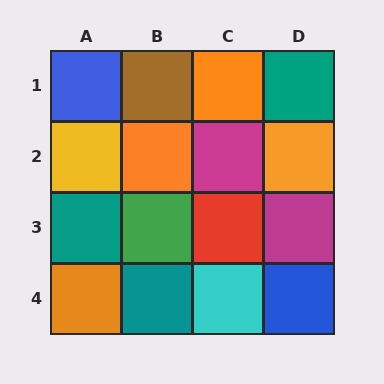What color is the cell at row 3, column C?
Red.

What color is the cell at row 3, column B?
Green.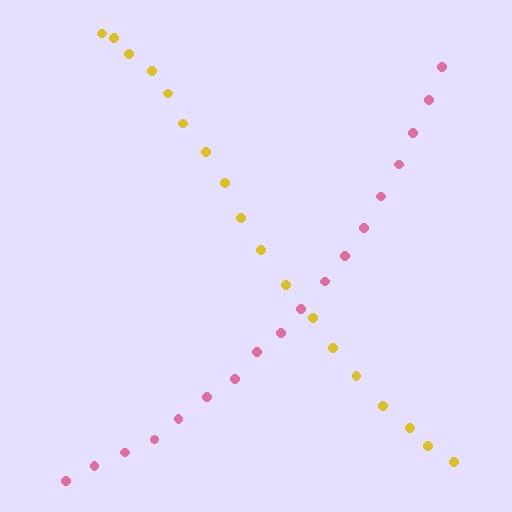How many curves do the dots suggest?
There are 2 distinct paths.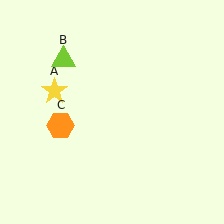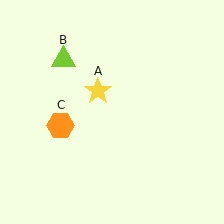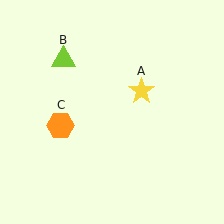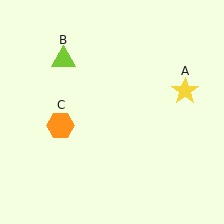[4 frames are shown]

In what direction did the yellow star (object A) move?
The yellow star (object A) moved right.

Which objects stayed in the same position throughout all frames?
Lime triangle (object B) and orange hexagon (object C) remained stationary.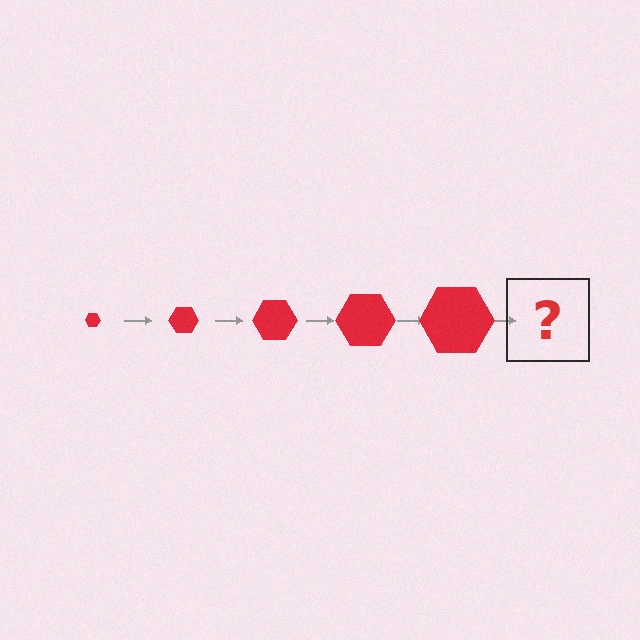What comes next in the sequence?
The next element should be a red hexagon, larger than the previous one.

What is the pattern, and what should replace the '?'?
The pattern is that the hexagon gets progressively larger each step. The '?' should be a red hexagon, larger than the previous one.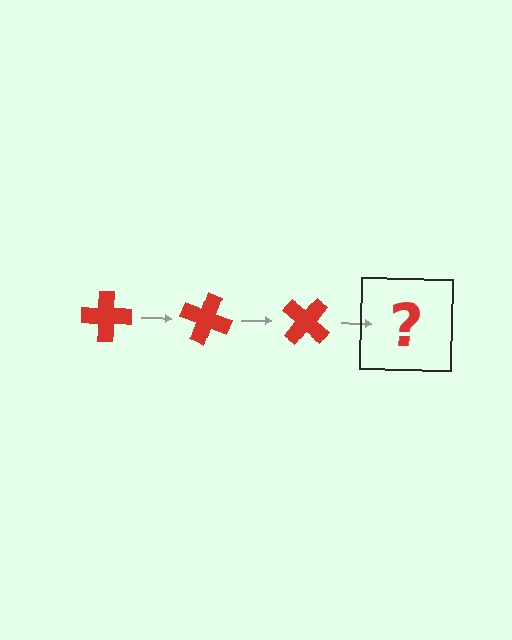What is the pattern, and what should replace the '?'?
The pattern is that the cross rotates 20 degrees each step. The '?' should be a red cross rotated 60 degrees.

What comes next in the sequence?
The next element should be a red cross rotated 60 degrees.